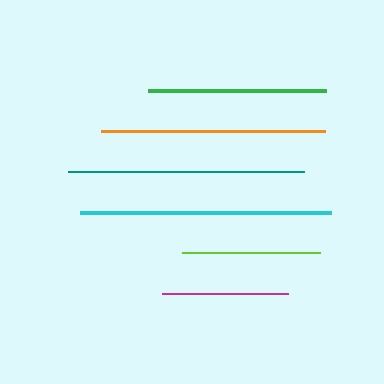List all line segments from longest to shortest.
From longest to shortest: cyan, teal, orange, green, lime, magenta.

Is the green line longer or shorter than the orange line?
The orange line is longer than the green line.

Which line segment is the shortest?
The magenta line is the shortest at approximately 127 pixels.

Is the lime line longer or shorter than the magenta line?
The lime line is longer than the magenta line.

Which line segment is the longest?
The cyan line is the longest at approximately 251 pixels.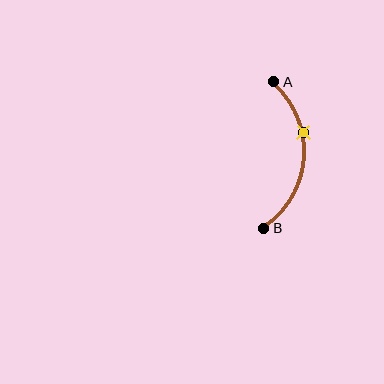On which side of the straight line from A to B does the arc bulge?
The arc bulges to the right of the straight line connecting A and B.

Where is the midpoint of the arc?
The arc midpoint is the point on the curve farthest from the straight line joining A and B. It sits to the right of that line.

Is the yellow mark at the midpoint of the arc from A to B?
No. The yellow mark lies on the arc but is closer to endpoint A. The arc midpoint would be at the point on the curve equidistant along the arc from both A and B.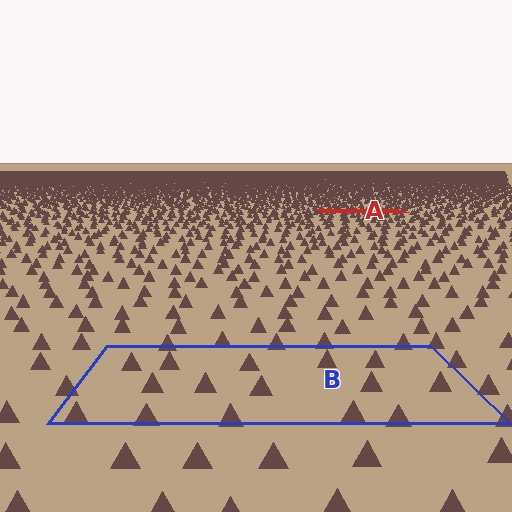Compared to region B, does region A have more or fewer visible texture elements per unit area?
Region A has more texture elements per unit area — they are packed more densely because it is farther away.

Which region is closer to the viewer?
Region B is closer. The texture elements there are larger and more spread out.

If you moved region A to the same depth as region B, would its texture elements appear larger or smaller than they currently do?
They would appear larger. At a closer depth, the same texture elements are projected at a bigger on-screen size.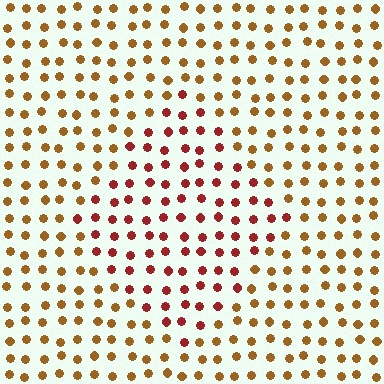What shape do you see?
I see a diamond.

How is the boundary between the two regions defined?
The boundary is defined purely by a slight shift in hue (about 37 degrees). Spacing, size, and orientation are identical on both sides.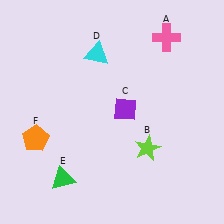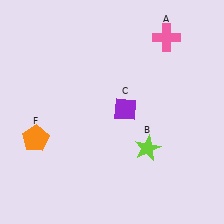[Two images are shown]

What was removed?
The cyan triangle (D), the green triangle (E) were removed in Image 2.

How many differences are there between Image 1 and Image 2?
There are 2 differences between the two images.